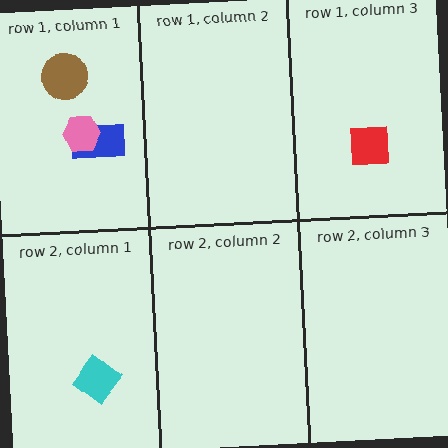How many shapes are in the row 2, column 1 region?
1.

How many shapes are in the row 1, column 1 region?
3.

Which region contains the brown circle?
The row 1, column 1 region.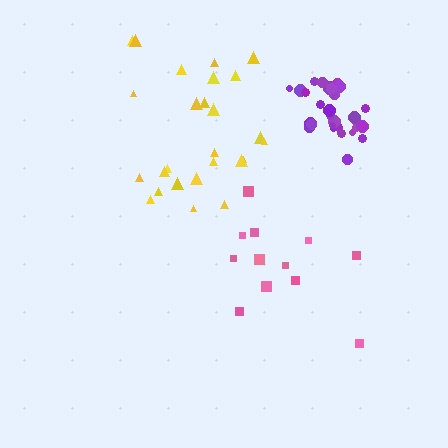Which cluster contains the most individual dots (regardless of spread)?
Purple (29).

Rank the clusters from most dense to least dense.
purple, yellow, pink.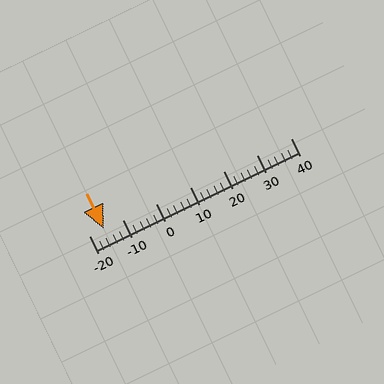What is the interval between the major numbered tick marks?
The major tick marks are spaced 10 units apart.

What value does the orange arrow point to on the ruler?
The orange arrow points to approximately -16.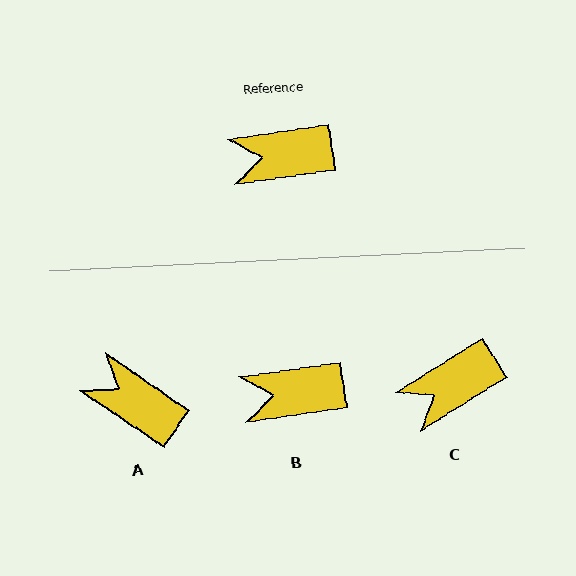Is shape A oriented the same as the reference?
No, it is off by about 43 degrees.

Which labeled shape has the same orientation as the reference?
B.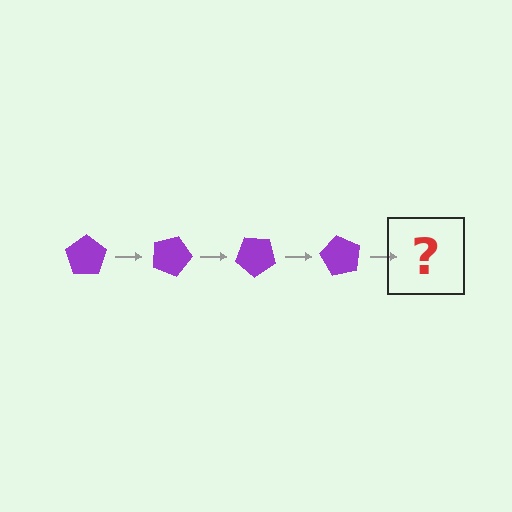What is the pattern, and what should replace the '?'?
The pattern is that the pentagon rotates 20 degrees each step. The '?' should be a purple pentagon rotated 80 degrees.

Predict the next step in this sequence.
The next step is a purple pentagon rotated 80 degrees.